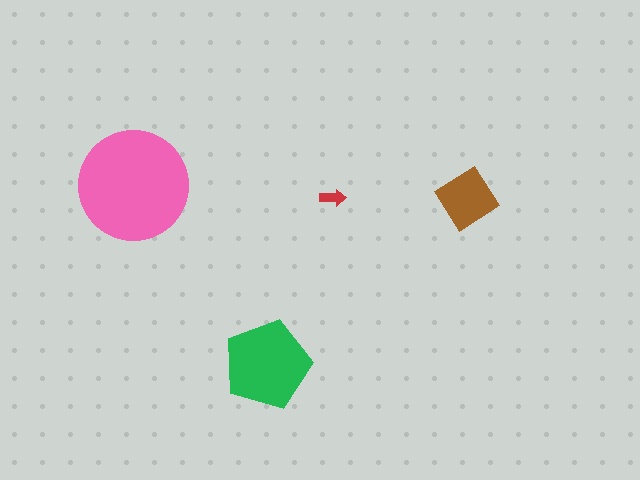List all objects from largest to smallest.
The pink circle, the green pentagon, the brown diamond, the red arrow.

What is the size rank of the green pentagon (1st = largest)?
2nd.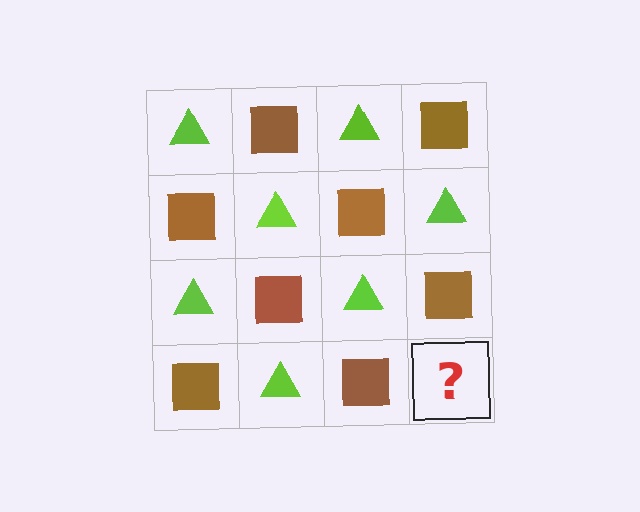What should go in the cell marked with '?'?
The missing cell should contain a lime triangle.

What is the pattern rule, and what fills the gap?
The rule is that it alternates lime triangle and brown square in a checkerboard pattern. The gap should be filled with a lime triangle.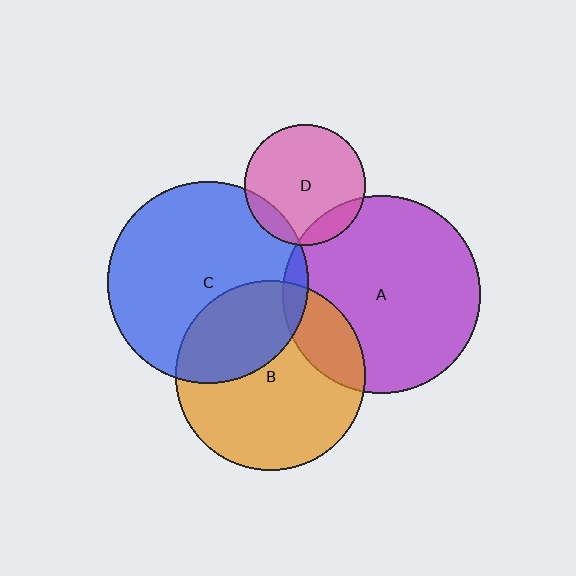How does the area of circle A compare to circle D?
Approximately 2.6 times.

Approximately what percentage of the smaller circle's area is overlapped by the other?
Approximately 35%.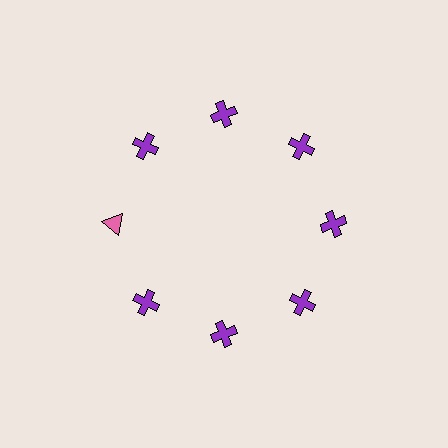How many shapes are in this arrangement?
There are 8 shapes arranged in a ring pattern.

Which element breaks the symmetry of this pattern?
The pink triangle at roughly the 9 o'clock position breaks the symmetry. All other shapes are purple crosses.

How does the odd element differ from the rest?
It differs in both color (pink instead of purple) and shape (triangle instead of cross).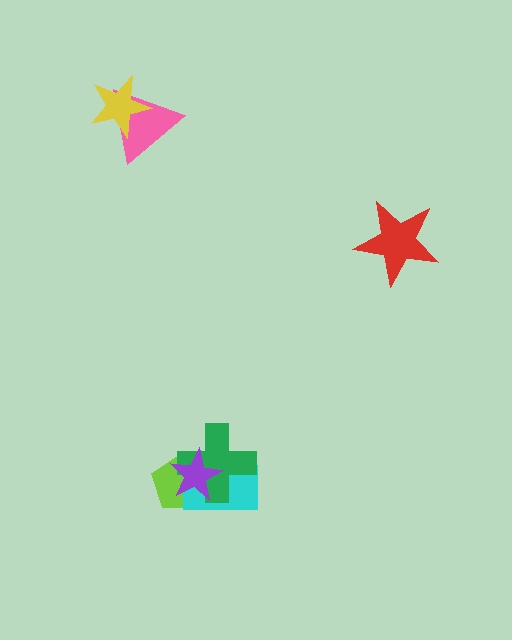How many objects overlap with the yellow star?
1 object overlaps with the yellow star.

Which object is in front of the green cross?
The purple star is in front of the green cross.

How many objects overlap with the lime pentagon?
3 objects overlap with the lime pentagon.